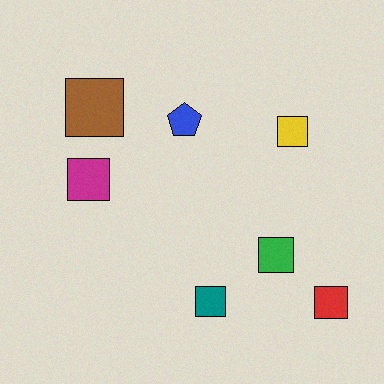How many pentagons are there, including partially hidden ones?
There is 1 pentagon.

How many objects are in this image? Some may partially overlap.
There are 7 objects.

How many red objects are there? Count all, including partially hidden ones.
There is 1 red object.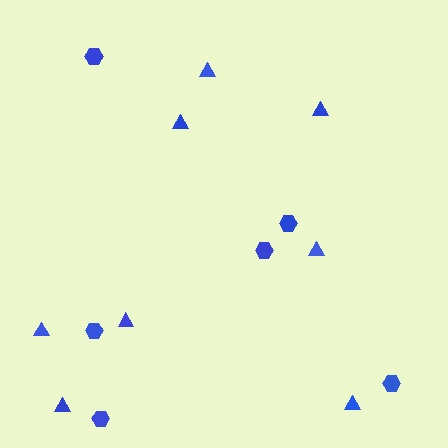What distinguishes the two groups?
There are 2 groups: one group of triangles (8) and one group of hexagons (6).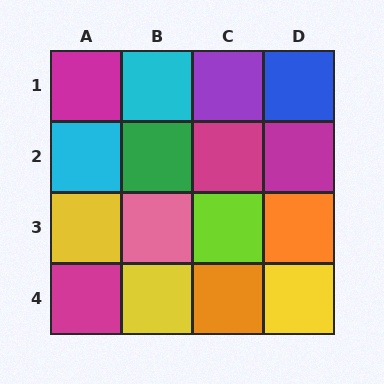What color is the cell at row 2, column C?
Magenta.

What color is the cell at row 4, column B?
Yellow.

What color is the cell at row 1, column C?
Purple.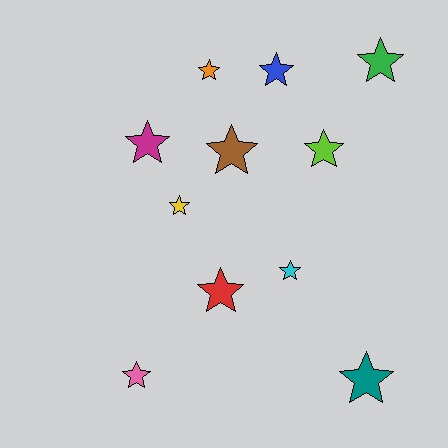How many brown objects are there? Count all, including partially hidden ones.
There is 1 brown object.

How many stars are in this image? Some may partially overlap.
There are 11 stars.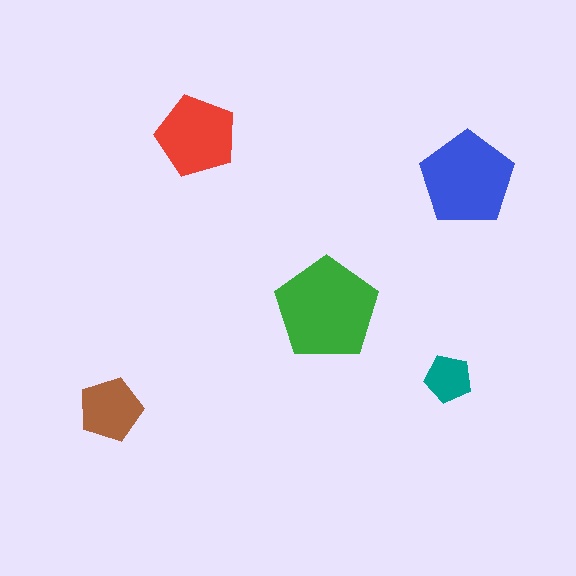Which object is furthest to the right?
The blue pentagon is rightmost.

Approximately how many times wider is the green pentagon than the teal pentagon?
About 2 times wider.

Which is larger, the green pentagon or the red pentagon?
The green one.